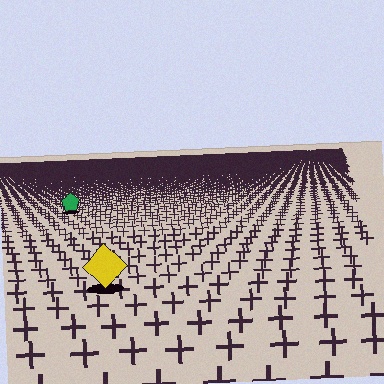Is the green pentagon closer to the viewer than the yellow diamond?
No. The yellow diamond is closer — you can tell from the texture gradient: the ground texture is coarser near it.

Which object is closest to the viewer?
The yellow diamond is closest. The texture marks near it are larger and more spread out.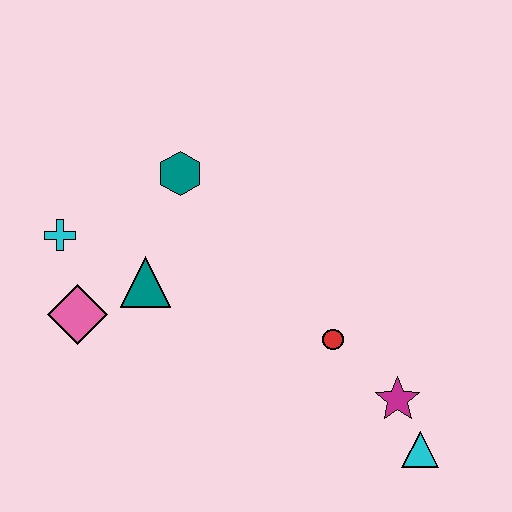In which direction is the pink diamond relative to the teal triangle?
The pink diamond is to the left of the teal triangle.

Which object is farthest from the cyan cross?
The cyan triangle is farthest from the cyan cross.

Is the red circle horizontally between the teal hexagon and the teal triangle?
No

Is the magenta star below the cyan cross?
Yes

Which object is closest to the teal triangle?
The pink diamond is closest to the teal triangle.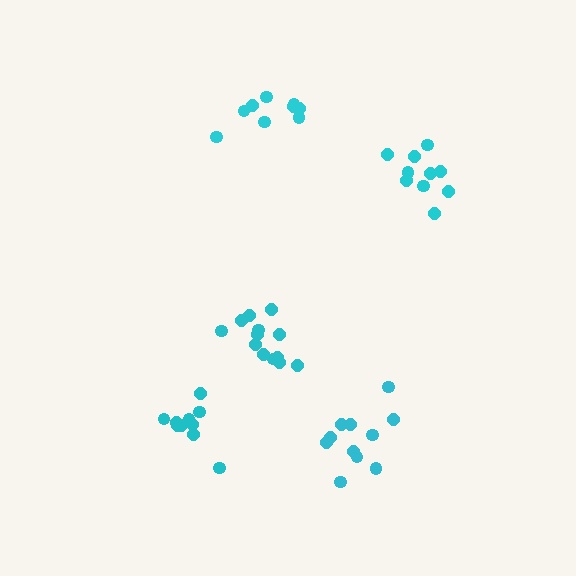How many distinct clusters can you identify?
There are 5 distinct clusters.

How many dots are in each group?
Group 1: 13 dots, Group 2: 11 dots, Group 3: 9 dots, Group 4: 10 dots, Group 5: 10 dots (53 total).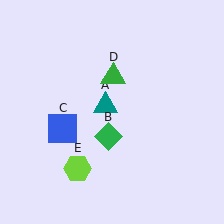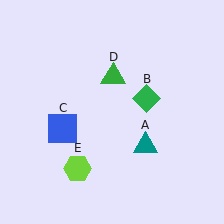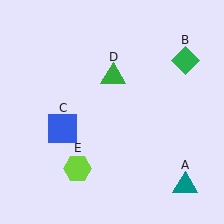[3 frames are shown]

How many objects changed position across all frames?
2 objects changed position: teal triangle (object A), green diamond (object B).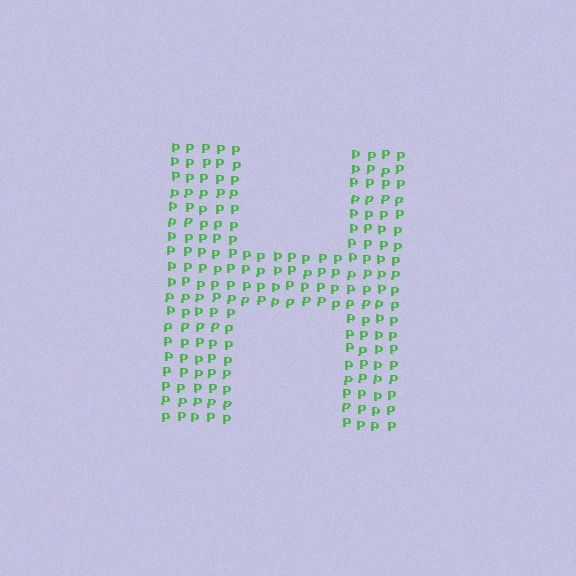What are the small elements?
The small elements are letter P's.